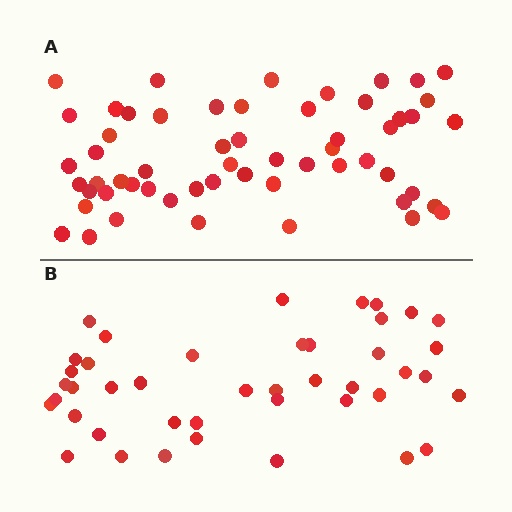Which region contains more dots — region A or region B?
Region A (the top region) has more dots.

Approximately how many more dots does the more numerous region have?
Region A has approximately 15 more dots than region B.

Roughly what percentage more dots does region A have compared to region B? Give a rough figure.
About 35% more.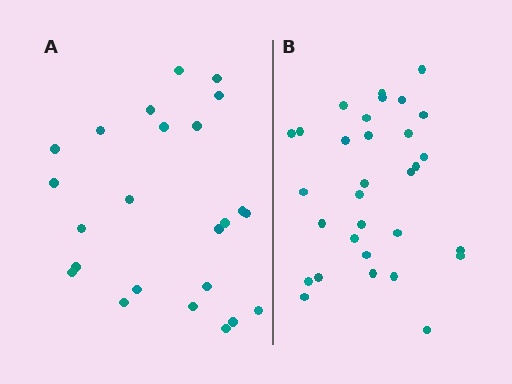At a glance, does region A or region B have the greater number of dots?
Region B (the right region) has more dots.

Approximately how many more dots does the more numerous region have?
Region B has roughly 8 or so more dots than region A.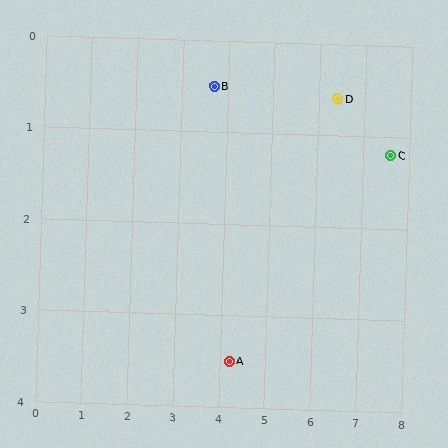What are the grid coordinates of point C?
Point C is at approximately (7.6, 1.2).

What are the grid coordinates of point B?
Point B is at approximately (3.7, 0.5).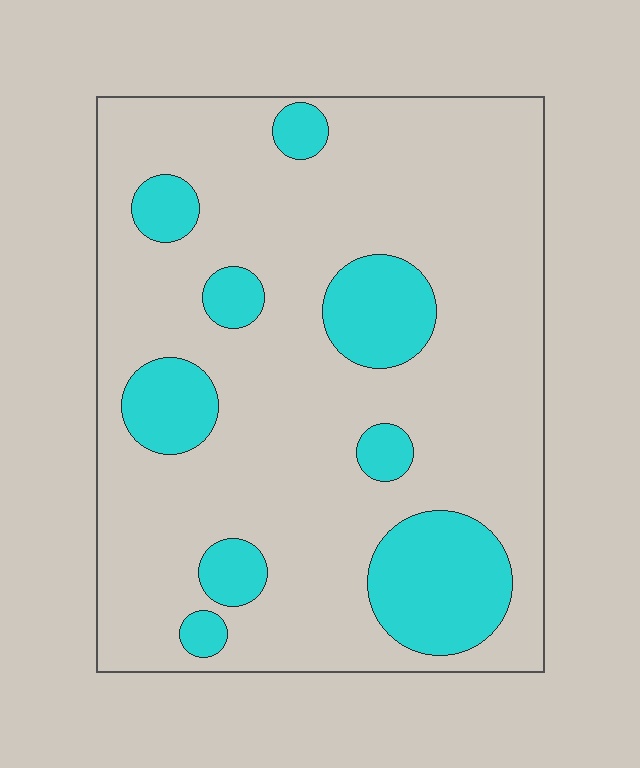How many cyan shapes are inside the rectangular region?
9.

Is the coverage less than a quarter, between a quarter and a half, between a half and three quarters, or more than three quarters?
Less than a quarter.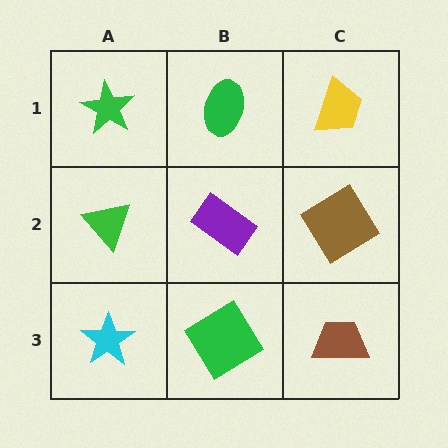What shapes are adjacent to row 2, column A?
A green star (row 1, column A), a cyan star (row 3, column A), a purple rectangle (row 2, column B).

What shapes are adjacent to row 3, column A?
A green triangle (row 2, column A), a green diamond (row 3, column B).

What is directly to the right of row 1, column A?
A green ellipse.